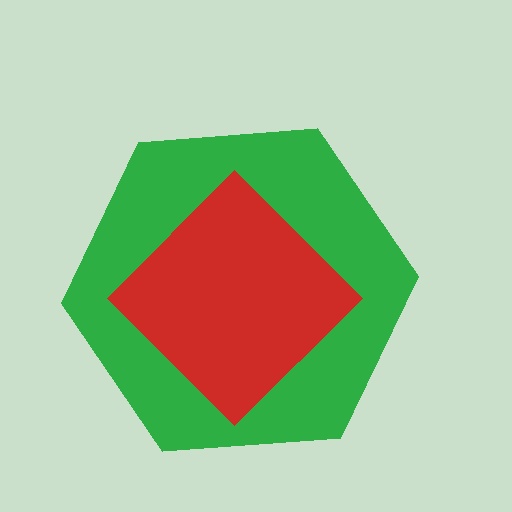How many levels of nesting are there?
2.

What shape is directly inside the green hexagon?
The red diamond.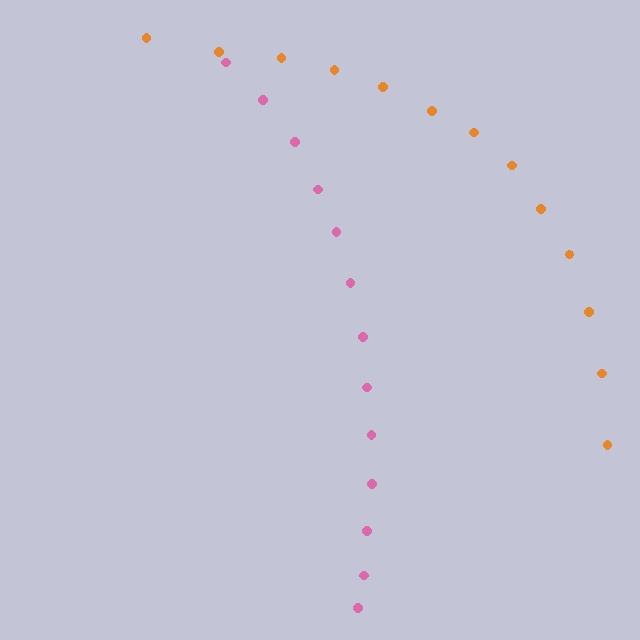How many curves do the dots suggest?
There are 2 distinct paths.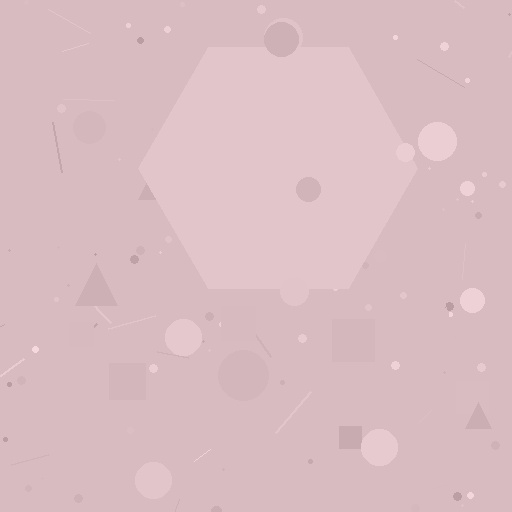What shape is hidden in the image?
A hexagon is hidden in the image.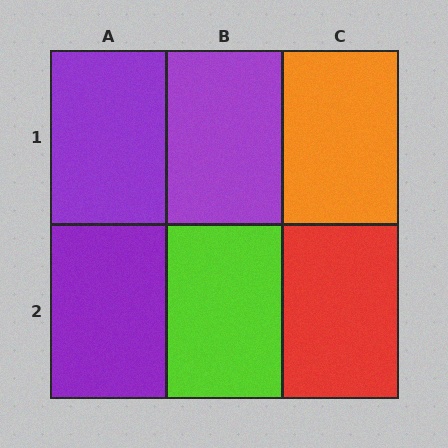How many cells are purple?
3 cells are purple.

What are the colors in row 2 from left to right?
Purple, lime, red.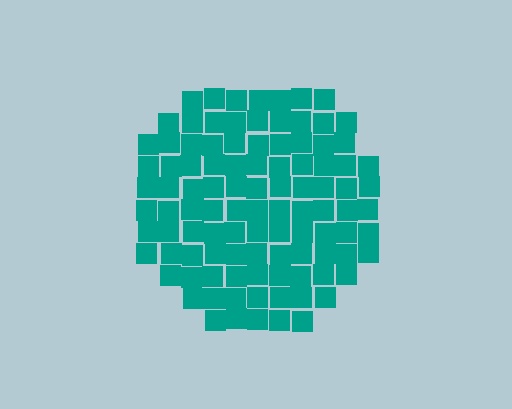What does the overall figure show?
The overall figure shows a circle.